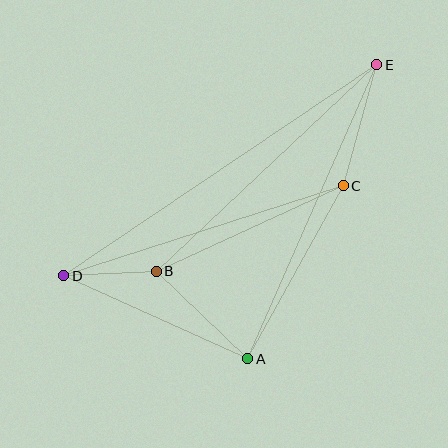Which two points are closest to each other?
Points B and D are closest to each other.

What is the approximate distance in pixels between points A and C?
The distance between A and C is approximately 198 pixels.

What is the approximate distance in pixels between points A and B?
The distance between A and B is approximately 126 pixels.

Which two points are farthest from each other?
Points D and E are farthest from each other.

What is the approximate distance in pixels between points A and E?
The distance between A and E is approximately 321 pixels.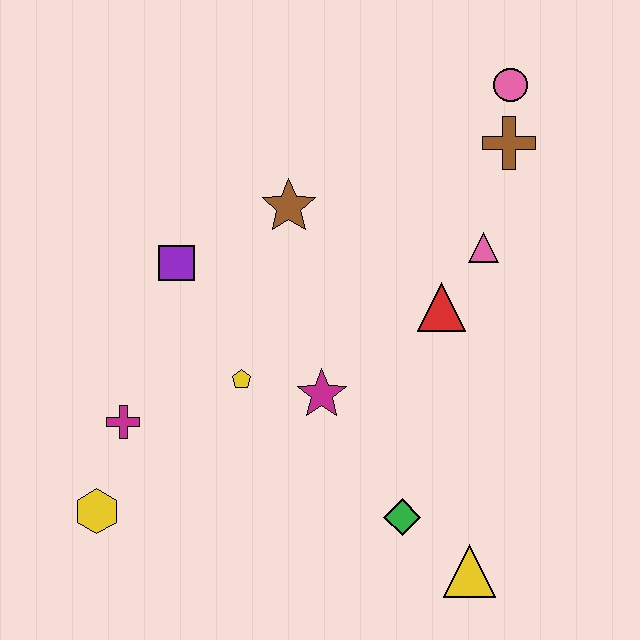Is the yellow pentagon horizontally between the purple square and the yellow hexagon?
No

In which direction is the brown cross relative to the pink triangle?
The brown cross is above the pink triangle.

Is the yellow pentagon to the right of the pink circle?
No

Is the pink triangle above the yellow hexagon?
Yes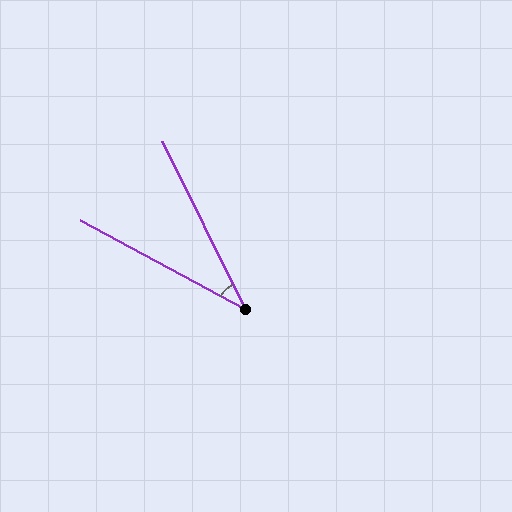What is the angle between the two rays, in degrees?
Approximately 35 degrees.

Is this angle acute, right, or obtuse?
It is acute.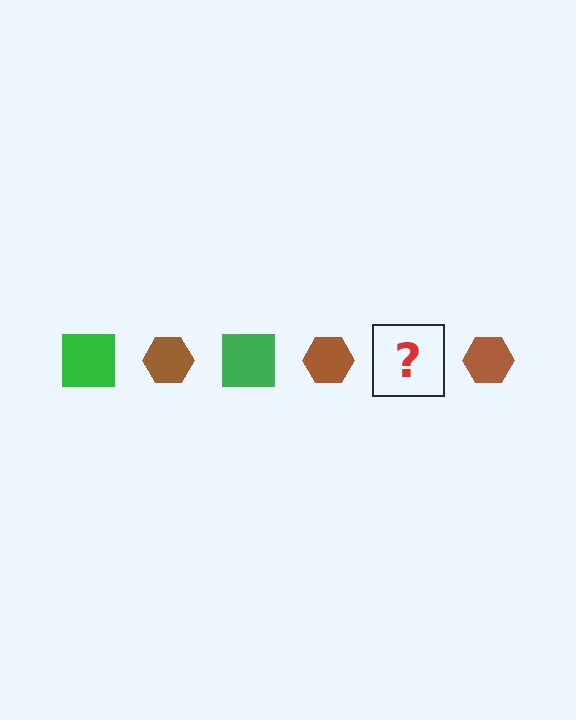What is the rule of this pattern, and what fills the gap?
The rule is that the pattern alternates between green square and brown hexagon. The gap should be filled with a green square.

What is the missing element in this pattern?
The missing element is a green square.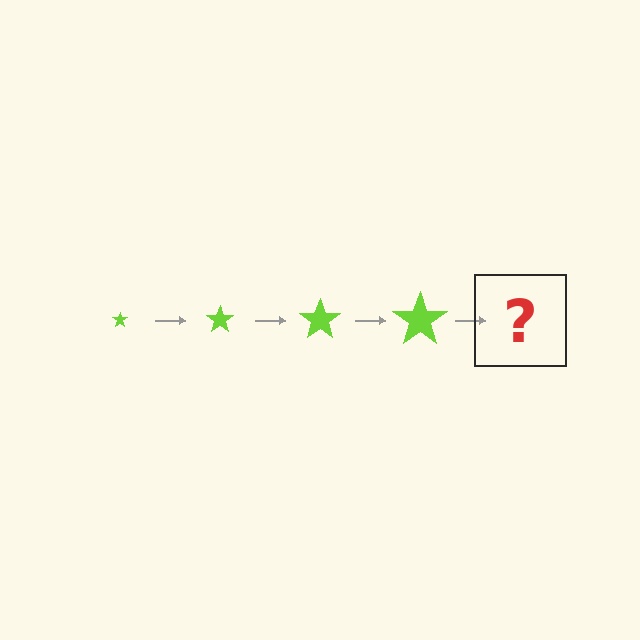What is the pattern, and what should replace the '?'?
The pattern is that the star gets progressively larger each step. The '?' should be a lime star, larger than the previous one.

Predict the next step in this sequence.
The next step is a lime star, larger than the previous one.